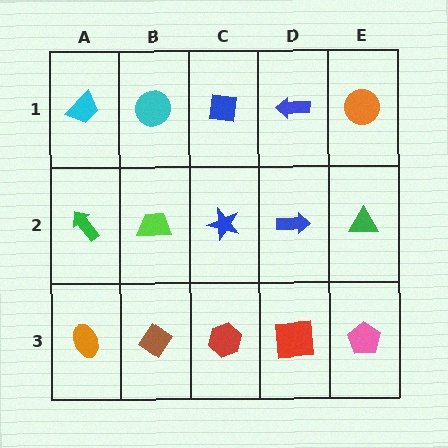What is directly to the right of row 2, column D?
A green triangle.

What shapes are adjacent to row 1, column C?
A blue star (row 2, column C), a cyan circle (row 1, column B), a blue arrow (row 1, column D).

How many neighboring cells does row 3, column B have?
3.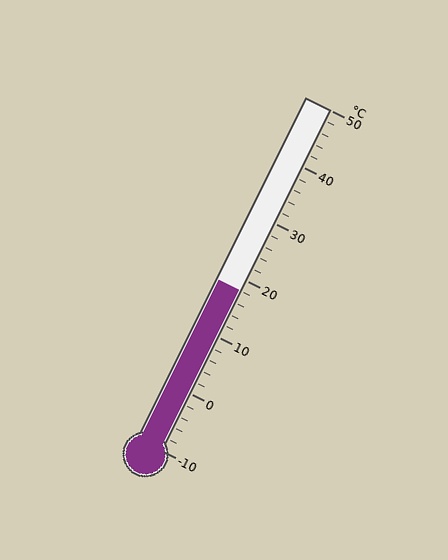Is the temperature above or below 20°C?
The temperature is below 20°C.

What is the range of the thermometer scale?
The thermometer scale ranges from -10°C to 50°C.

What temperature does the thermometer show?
The thermometer shows approximately 18°C.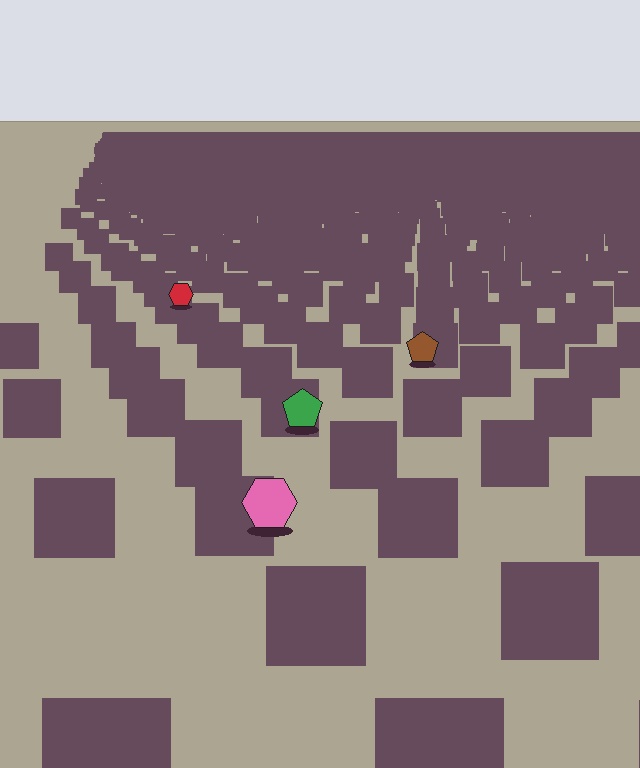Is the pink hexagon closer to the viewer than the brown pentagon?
Yes. The pink hexagon is closer — you can tell from the texture gradient: the ground texture is coarser near it.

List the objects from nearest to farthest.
From nearest to farthest: the pink hexagon, the green pentagon, the brown pentagon, the red hexagon.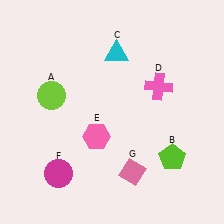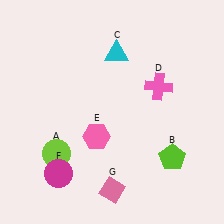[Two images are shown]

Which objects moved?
The objects that moved are: the lime circle (A), the pink diamond (G).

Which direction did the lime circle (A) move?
The lime circle (A) moved down.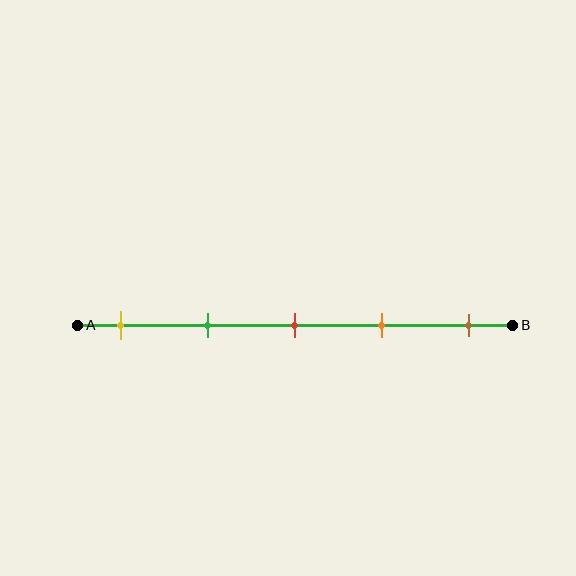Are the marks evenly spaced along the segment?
Yes, the marks are approximately evenly spaced.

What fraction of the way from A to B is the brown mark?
The brown mark is approximately 90% (0.9) of the way from A to B.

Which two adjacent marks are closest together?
The red and orange marks are the closest adjacent pair.